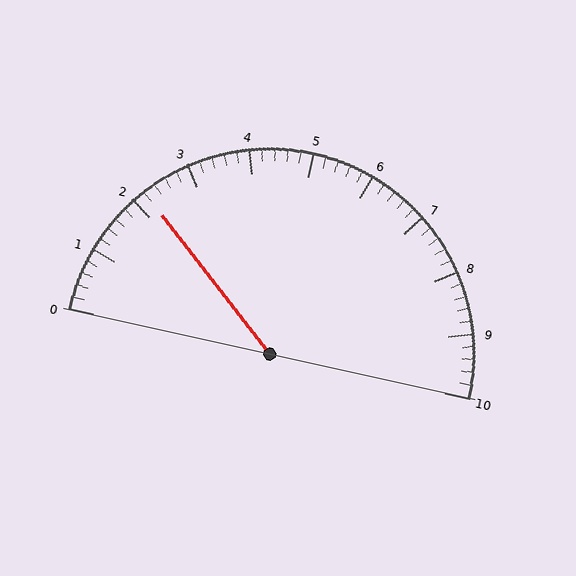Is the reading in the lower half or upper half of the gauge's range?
The reading is in the lower half of the range (0 to 10).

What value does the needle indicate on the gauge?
The needle indicates approximately 2.2.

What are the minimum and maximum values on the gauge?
The gauge ranges from 0 to 10.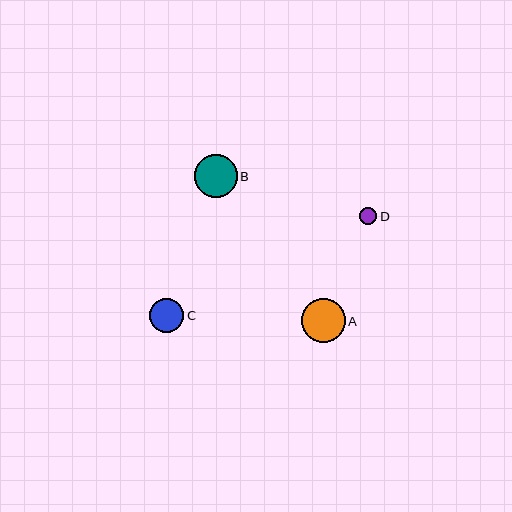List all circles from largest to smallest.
From largest to smallest: A, B, C, D.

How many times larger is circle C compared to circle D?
Circle C is approximately 2.0 times the size of circle D.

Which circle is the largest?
Circle A is the largest with a size of approximately 43 pixels.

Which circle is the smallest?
Circle D is the smallest with a size of approximately 17 pixels.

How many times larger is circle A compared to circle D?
Circle A is approximately 2.5 times the size of circle D.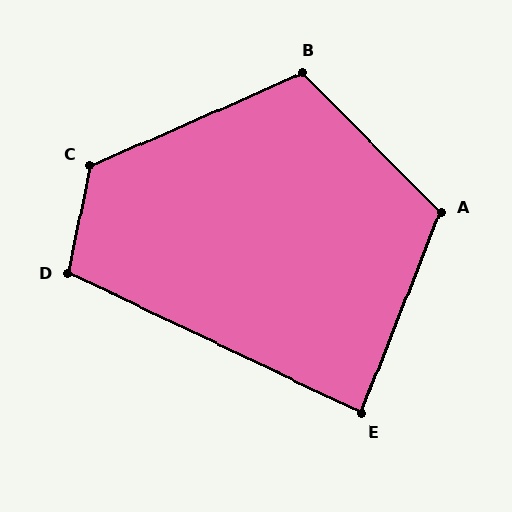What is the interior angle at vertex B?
Approximately 111 degrees (obtuse).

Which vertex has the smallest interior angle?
E, at approximately 86 degrees.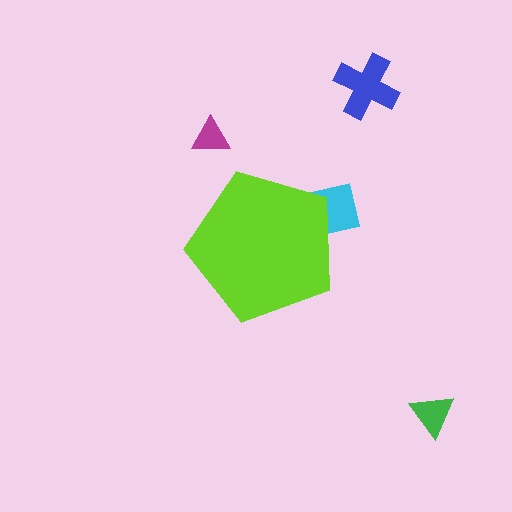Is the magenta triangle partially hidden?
No, the magenta triangle is fully visible.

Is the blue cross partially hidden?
No, the blue cross is fully visible.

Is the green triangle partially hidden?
No, the green triangle is fully visible.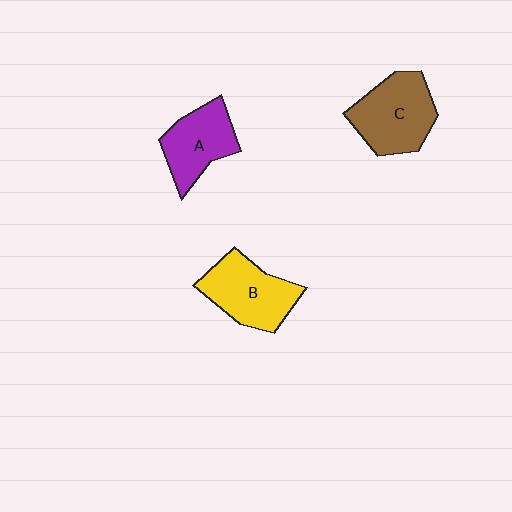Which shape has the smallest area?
Shape A (purple).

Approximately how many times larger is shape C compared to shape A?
Approximately 1.2 times.